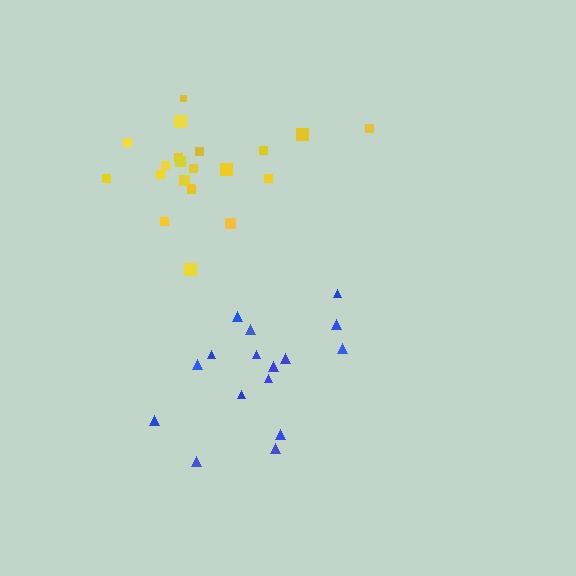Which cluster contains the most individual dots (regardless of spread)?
Yellow (21).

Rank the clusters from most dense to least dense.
yellow, blue.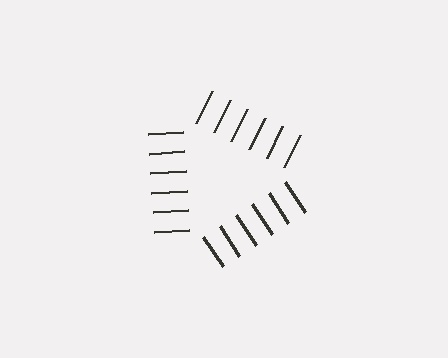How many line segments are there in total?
18 — 6 along each of the 3 edges.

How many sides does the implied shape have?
3 sides — the line-ends trace a triangle.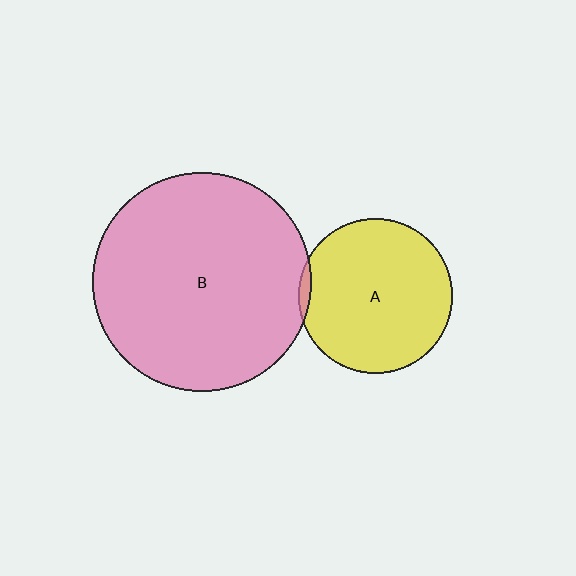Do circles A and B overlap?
Yes.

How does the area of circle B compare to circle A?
Approximately 2.0 times.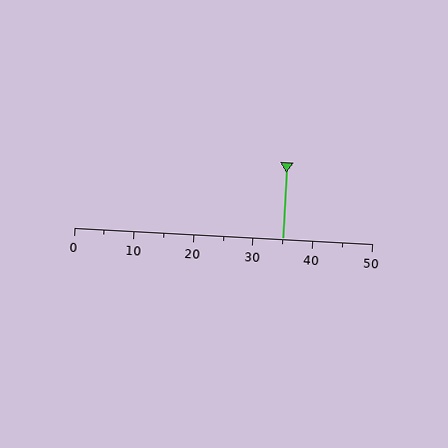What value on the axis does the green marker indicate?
The marker indicates approximately 35.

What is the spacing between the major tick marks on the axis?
The major ticks are spaced 10 apart.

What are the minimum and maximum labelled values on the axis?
The axis runs from 0 to 50.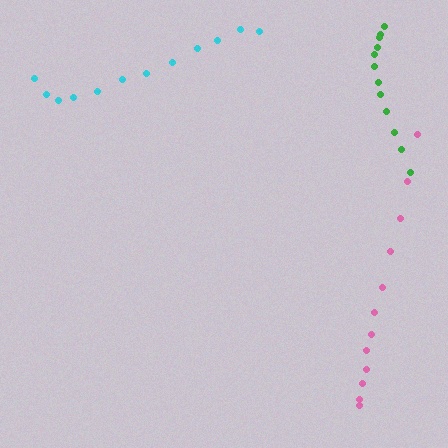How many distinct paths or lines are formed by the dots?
There are 3 distinct paths.